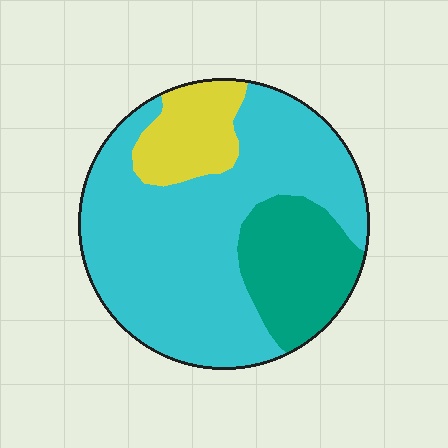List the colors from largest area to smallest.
From largest to smallest: cyan, teal, yellow.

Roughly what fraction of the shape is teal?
Teal takes up about one fifth (1/5) of the shape.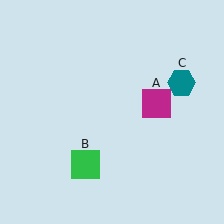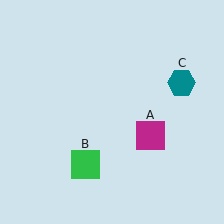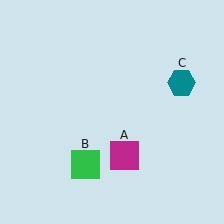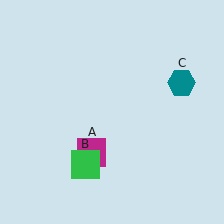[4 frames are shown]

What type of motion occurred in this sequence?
The magenta square (object A) rotated clockwise around the center of the scene.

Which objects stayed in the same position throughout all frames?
Green square (object B) and teal hexagon (object C) remained stationary.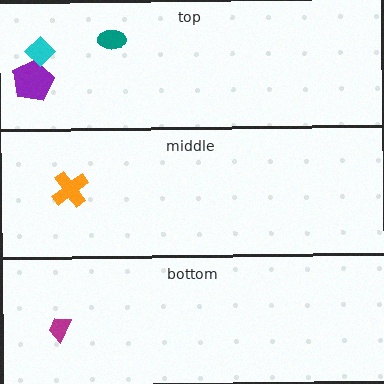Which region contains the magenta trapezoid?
The bottom region.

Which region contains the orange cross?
The middle region.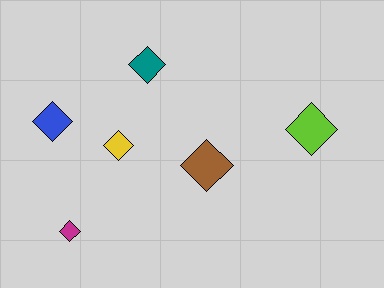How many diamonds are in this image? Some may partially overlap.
There are 6 diamonds.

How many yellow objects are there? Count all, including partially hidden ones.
There is 1 yellow object.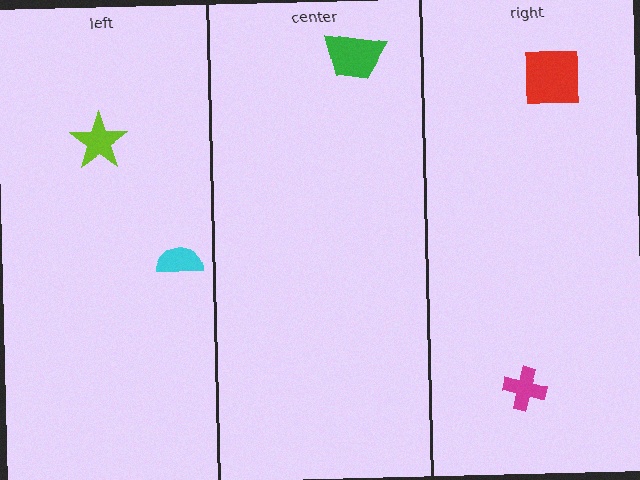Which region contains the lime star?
The left region.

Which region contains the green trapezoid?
The center region.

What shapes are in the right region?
The magenta cross, the red square.